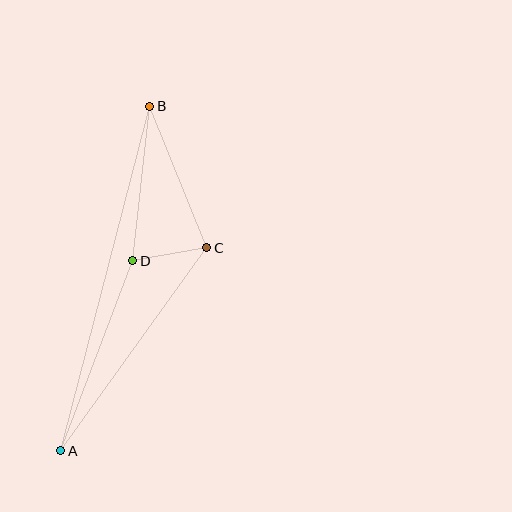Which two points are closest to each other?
Points C and D are closest to each other.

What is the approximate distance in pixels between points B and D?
The distance between B and D is approximately 155 pixels.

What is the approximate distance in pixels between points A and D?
The distance between A and D is approximately 203 pixels.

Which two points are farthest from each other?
Points A and B are farthest from each other.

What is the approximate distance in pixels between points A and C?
The distance between A and C is approximately 250 pixels.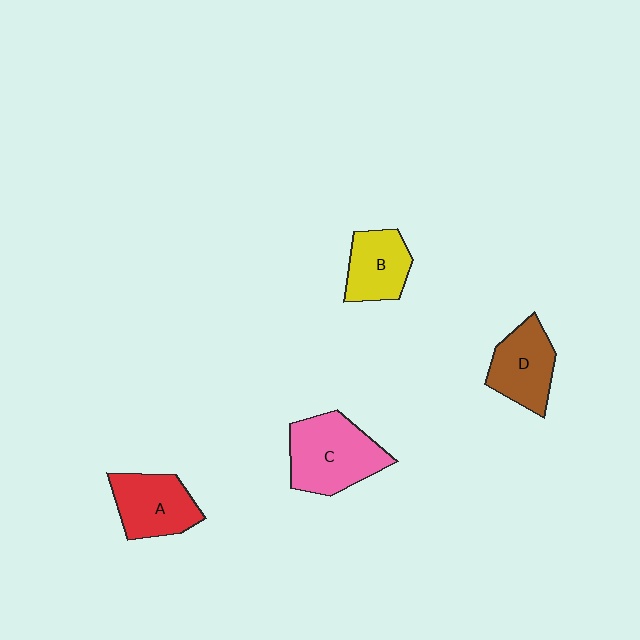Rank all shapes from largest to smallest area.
From largest to smallest: C (pink), A (red), D (brown), B (yellow).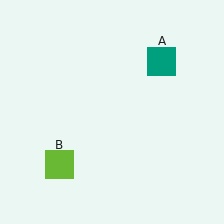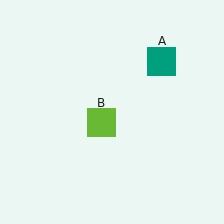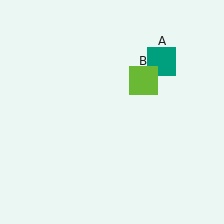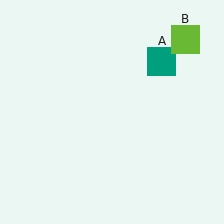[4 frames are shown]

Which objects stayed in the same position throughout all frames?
Teal square (object A) remained stationary.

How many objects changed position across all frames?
1 object changed position: lime square (object B).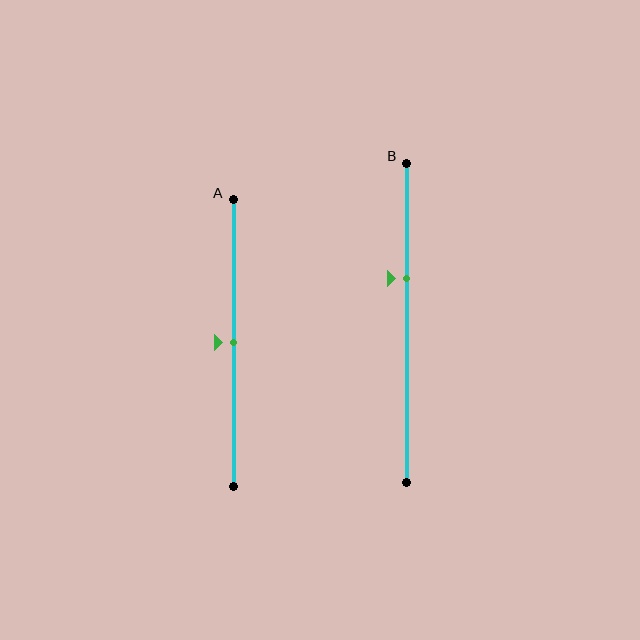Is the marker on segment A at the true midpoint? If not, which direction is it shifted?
Yes, the marker on segment A is at the true midpoint.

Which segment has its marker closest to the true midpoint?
Segment A has its marker closest to the true midpoint.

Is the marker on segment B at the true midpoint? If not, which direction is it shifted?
No, the marker on segment B is shifted upward by about 14% of the segment length.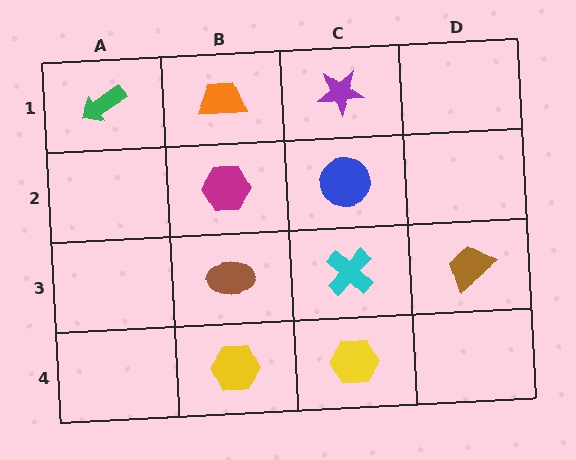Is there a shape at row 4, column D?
No, that cell is empty.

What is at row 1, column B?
An orange trapezoid.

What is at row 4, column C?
A yellow hexagon.